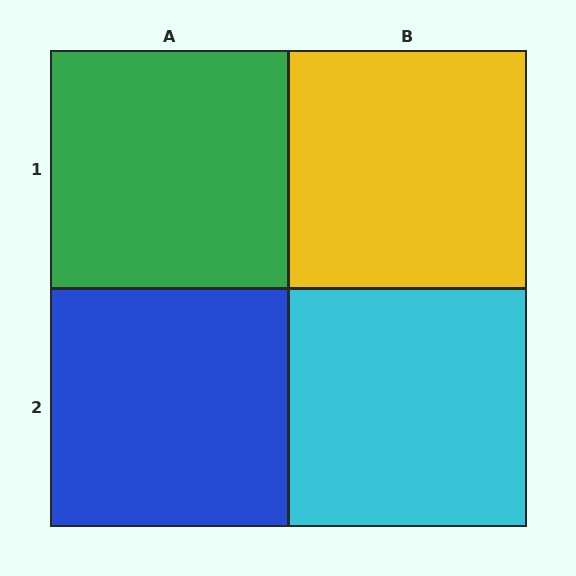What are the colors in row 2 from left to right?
Blue, cyan.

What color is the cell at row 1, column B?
Yellow.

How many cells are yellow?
1 cell is yellow.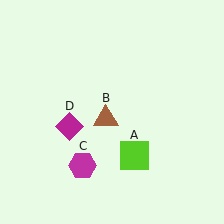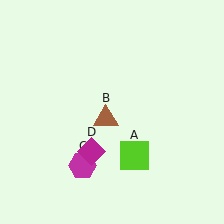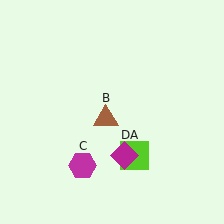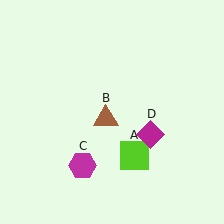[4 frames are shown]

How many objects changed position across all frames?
1 object changed position: magenta diamond (object D).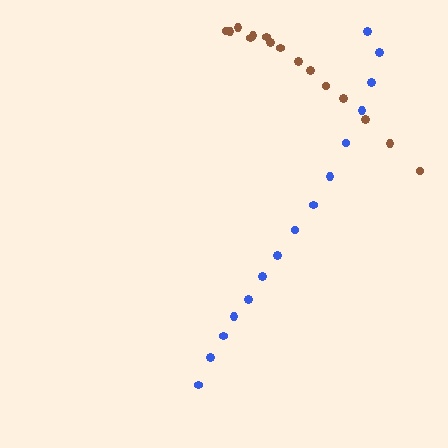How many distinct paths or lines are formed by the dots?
There are 2 distinct paths.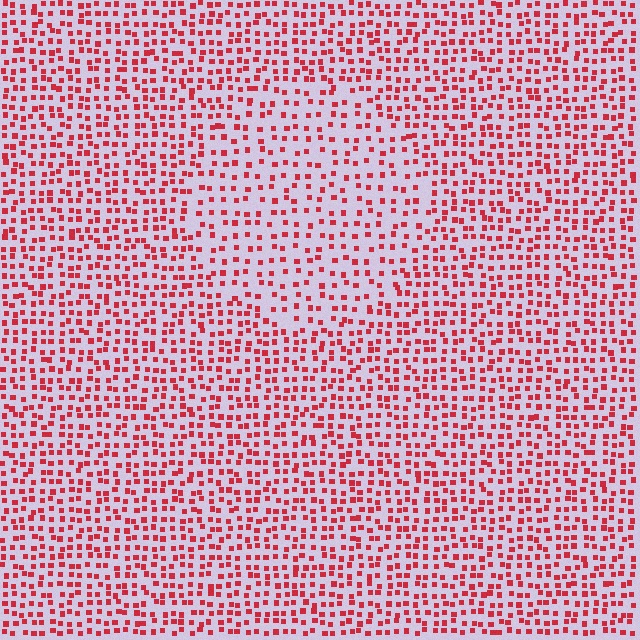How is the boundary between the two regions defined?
The boundary is defined by a change in element density (approximately 1.7x ratio). All elements are the same color, size, and shape.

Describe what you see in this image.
The image contains small red elements arranged at two different densities. A circle-shaped region is visible where the elements are less densely packed than the surrounding area.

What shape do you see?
I see a circle.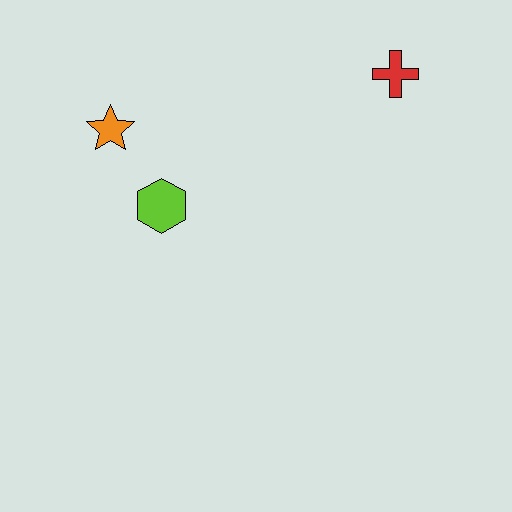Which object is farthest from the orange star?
The red cross is farthest from the orange star.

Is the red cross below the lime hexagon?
No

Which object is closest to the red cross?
The lime hexagon is closest to the red cross.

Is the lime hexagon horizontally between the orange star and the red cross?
Yes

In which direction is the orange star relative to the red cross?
The orange star is to the left of the red cross.